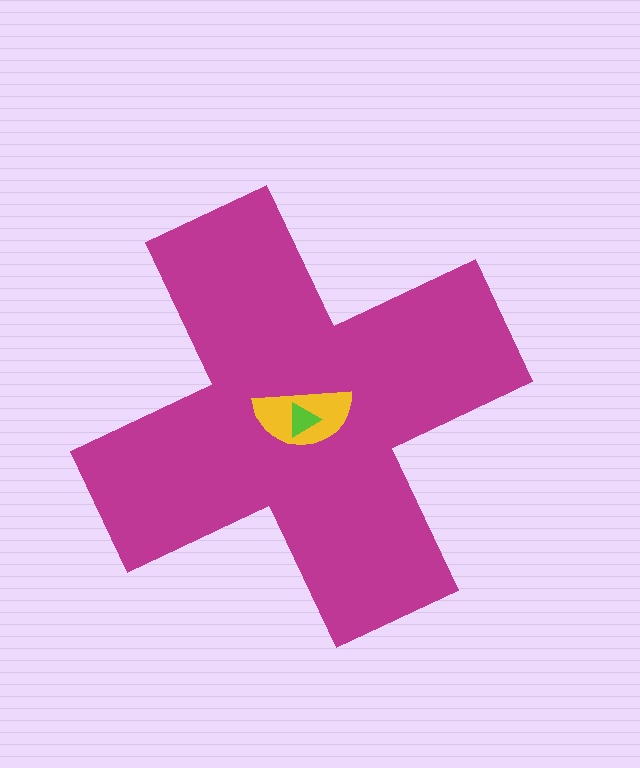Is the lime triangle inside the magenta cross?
Yes.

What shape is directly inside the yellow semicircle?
The lime triangle.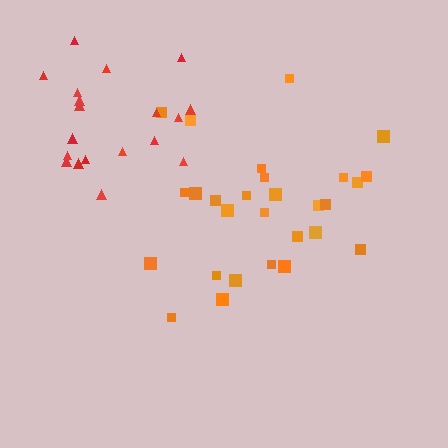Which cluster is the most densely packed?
Red.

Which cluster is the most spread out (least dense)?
Orange.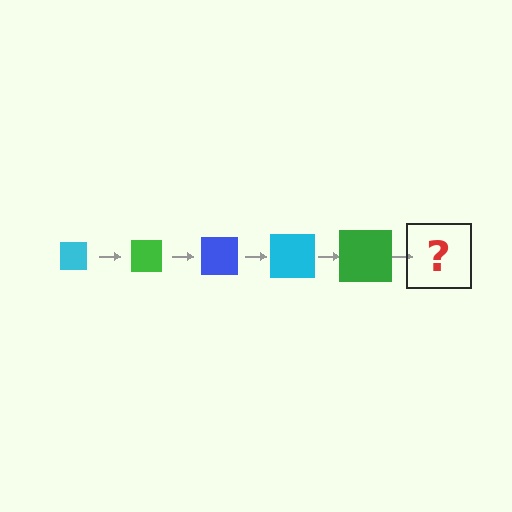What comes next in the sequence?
The next element should be a blue square, larger than the previous one.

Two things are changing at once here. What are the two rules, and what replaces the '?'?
The two rules are that the square grows larger each step and the color cycles through cyan, green, and blue. The '?' should be a blue square, larger than the previous one.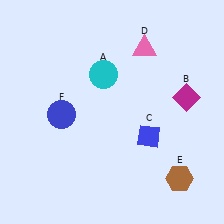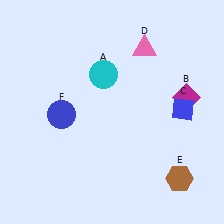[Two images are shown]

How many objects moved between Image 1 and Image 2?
1 object moved between the two images.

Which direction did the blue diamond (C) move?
The blue diamond (C) moved right.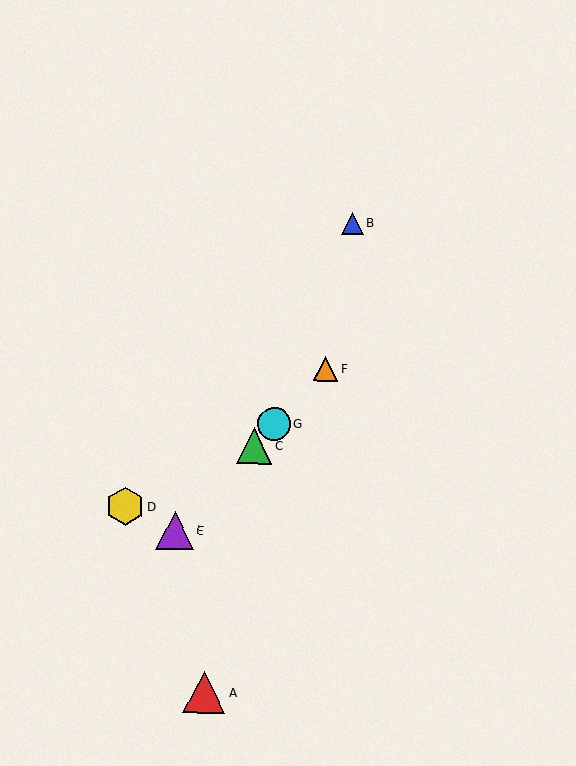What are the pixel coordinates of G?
Object G is at (274, 424).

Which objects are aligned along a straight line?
Objects C, E, F, G are aligned along a straight line.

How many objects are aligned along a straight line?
4 objects (C, E, F, G) are aligned along a straight line.